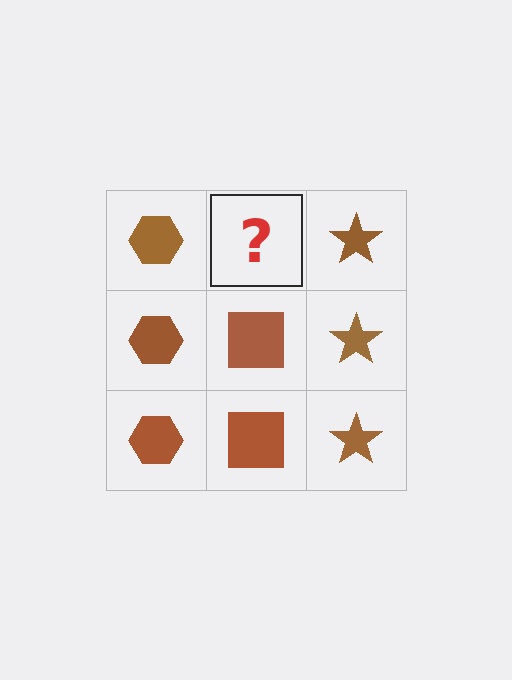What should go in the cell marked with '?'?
The missing cell should contain a brown square.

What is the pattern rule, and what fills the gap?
The rule is that each column has a consistent shape. The gap should be filled with a brown square.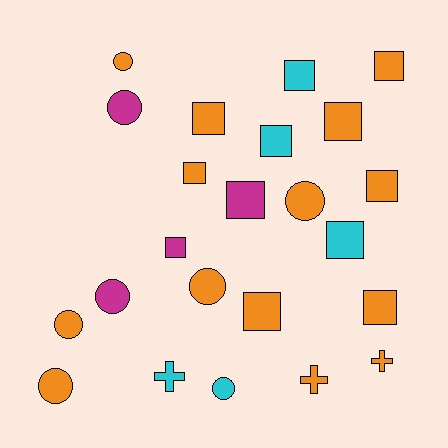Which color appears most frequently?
Orange, with 14 objects.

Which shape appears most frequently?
Square, with 12 objects.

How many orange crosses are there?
There are 2 orange crosses.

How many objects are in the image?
There are 23 objects.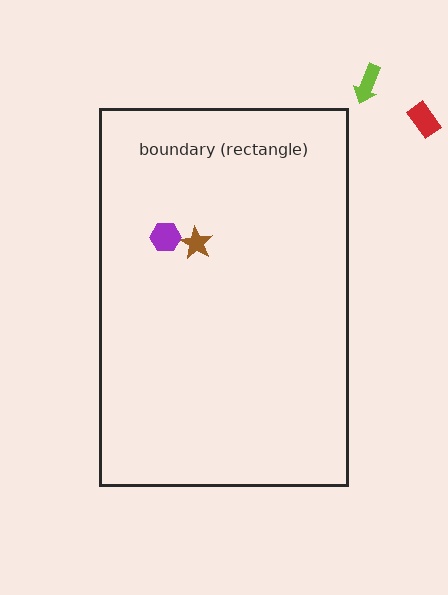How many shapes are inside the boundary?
2 inside, 2 outside.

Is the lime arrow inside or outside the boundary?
Outside.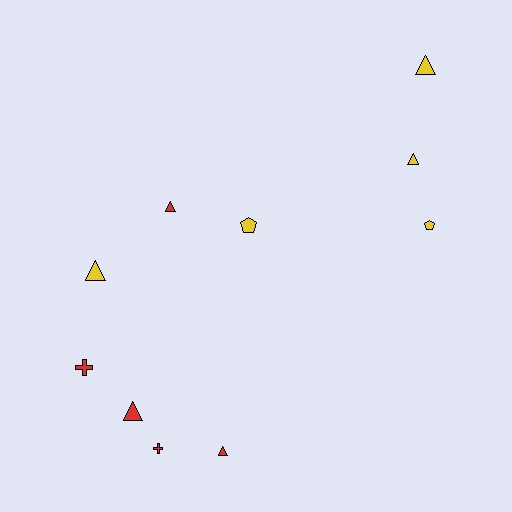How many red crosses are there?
There are 2 red crosses.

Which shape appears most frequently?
Triangle, with 6 objects.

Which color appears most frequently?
Yellow, with 5 objects.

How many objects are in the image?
There are 10 objects.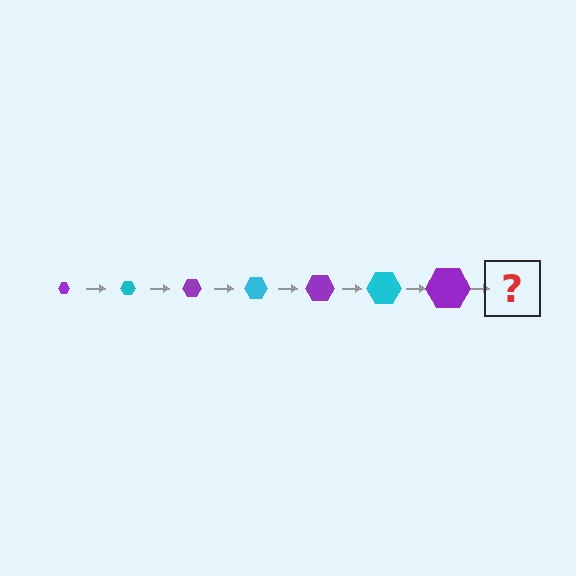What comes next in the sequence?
The next element should be a cyan hexagon, larger than the previous one.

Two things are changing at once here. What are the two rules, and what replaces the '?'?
The two rules are that the hexagon grows larger each step and the color cycles through purple and cyan. The '?' should be a cyan hexagon, larger than the previous one.